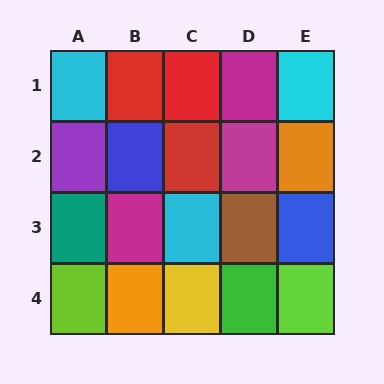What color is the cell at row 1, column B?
Red.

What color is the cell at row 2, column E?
Orange.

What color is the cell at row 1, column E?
Cyan.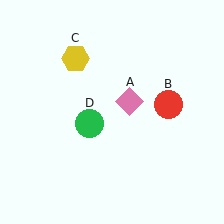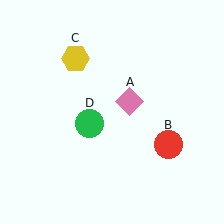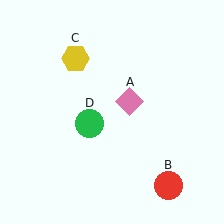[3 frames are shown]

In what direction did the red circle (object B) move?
The red circle (object B) moved down.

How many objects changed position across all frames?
1 object changed position: red circle (object B).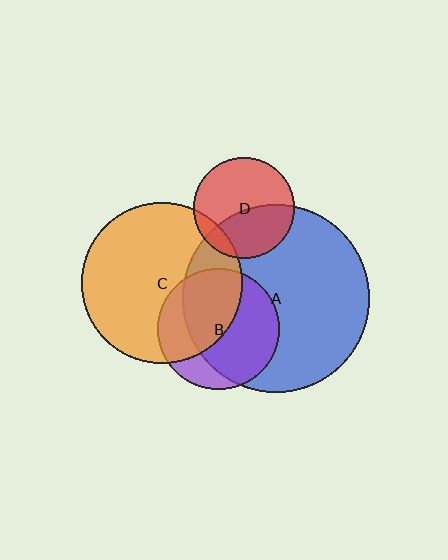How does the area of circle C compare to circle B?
Approximately 1.8 times.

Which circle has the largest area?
Circle A (blue).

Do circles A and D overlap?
Yes.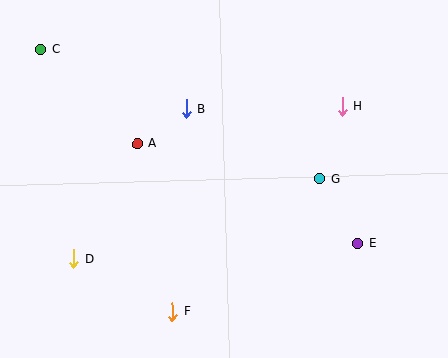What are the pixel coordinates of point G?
Point G is at (320, 179).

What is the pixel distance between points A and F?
The distance between A and F is 172 pixels.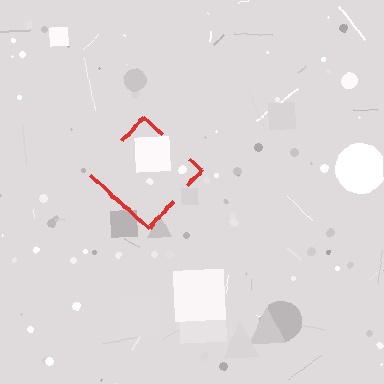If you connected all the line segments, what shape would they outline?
They would outline a diamond.